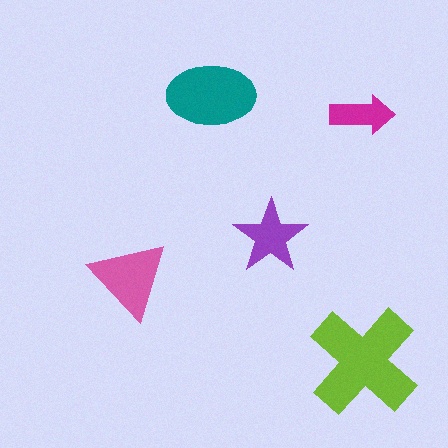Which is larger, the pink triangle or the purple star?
The pink triangle.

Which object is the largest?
The lime cross.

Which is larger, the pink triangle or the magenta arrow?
The pink triangle.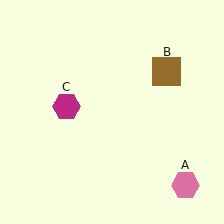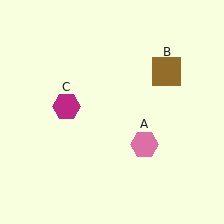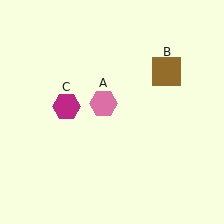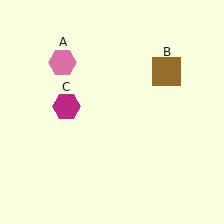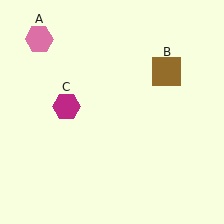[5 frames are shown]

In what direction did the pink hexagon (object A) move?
The pink hexagon (object A) moved up and to the left.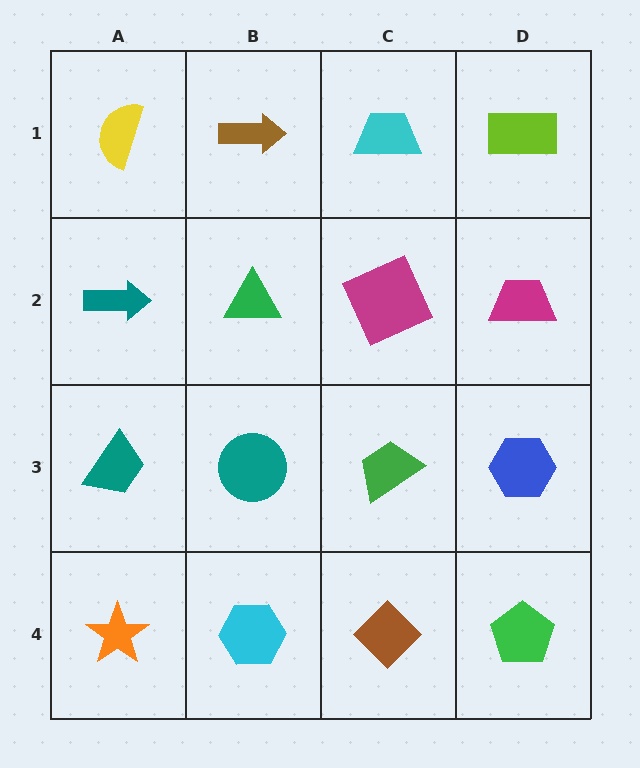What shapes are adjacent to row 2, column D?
A lime rectangle (row 1, column D), a blue hexagon (row 3, column D), a magenta square (row 2, column C).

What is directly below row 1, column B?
A green triangle.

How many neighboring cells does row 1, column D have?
2.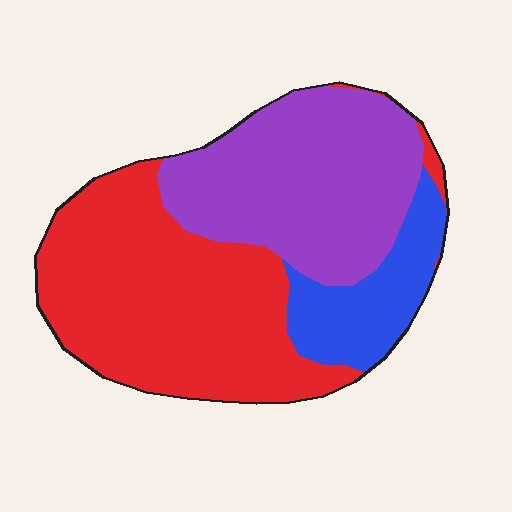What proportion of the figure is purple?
Purple takes up between a quarter and a half of the figure.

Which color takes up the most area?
Red, at roughly 50%.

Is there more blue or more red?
Red.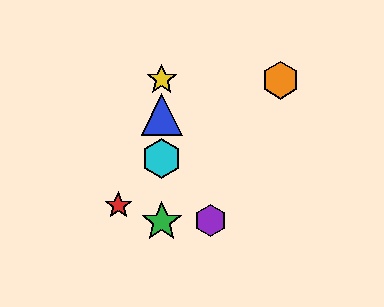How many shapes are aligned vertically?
4 shapes (the blue triangle, the green star, the yellow star, the cyan hexagon) are aligned vertically.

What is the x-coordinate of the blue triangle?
The blue triangle is at x≈162.